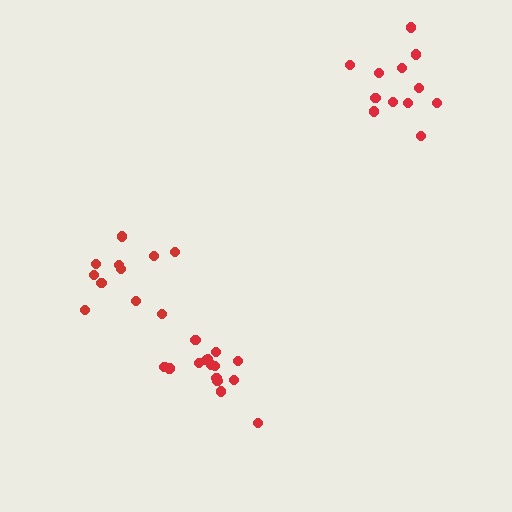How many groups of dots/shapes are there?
There are 3 groups.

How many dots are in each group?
Group 1: 15 dots, Group 2: 12 dots, Group 3: 11 dots (38 total).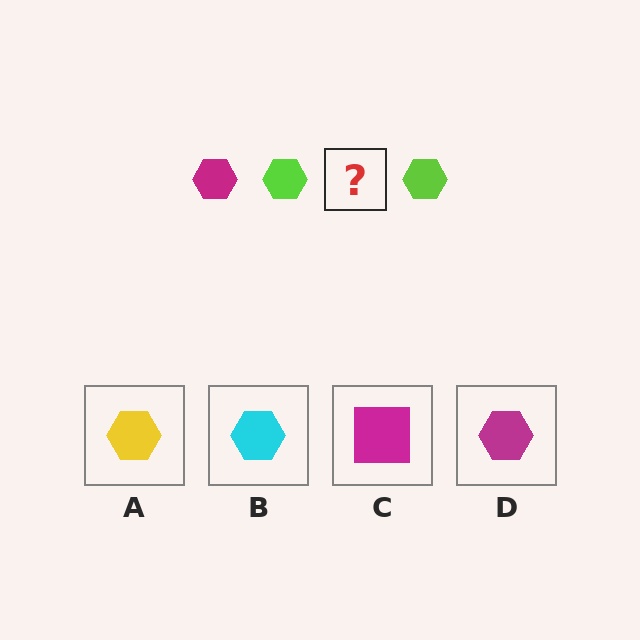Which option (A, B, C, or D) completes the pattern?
D.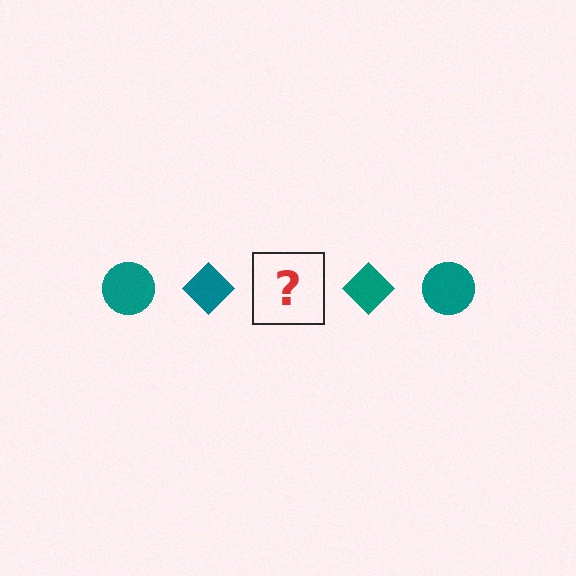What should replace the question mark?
The question mark should be replaced with a teal circle.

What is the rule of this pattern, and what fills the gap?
The rule is that the pattern cycles through circle, diamond shapes in teal. The gap should be filled with a teal circle.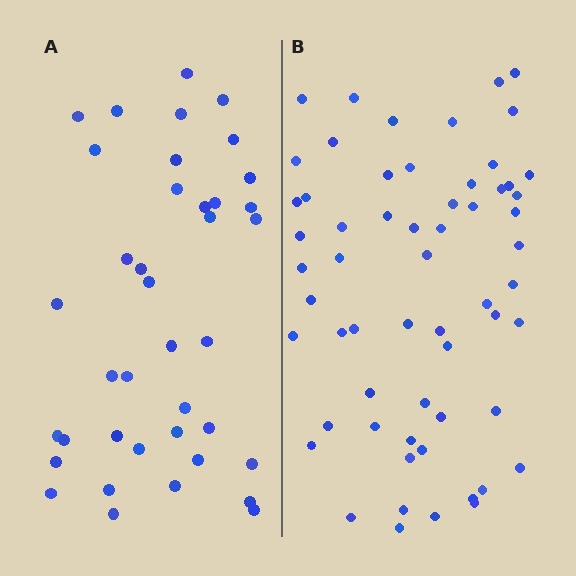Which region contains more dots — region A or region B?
Region B (the right region) has more dots.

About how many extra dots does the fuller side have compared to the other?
Region B has approximately 20 more dots than region A.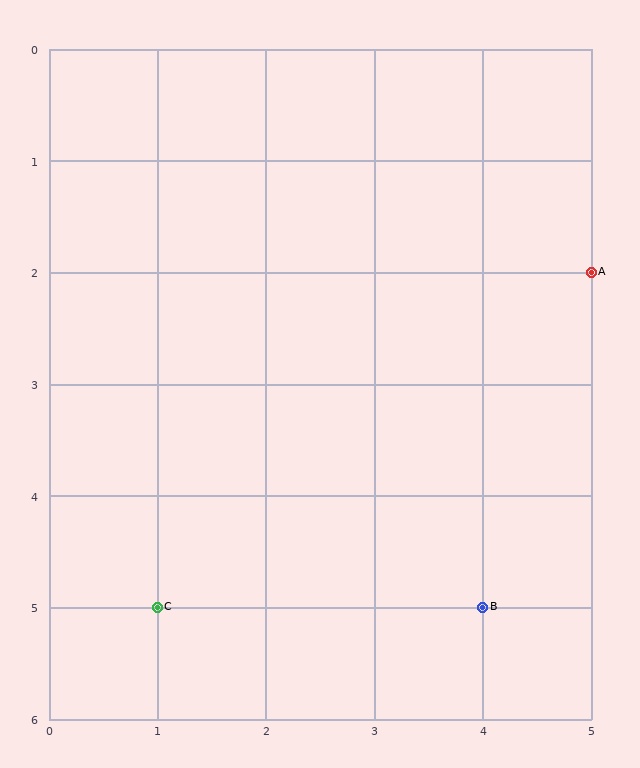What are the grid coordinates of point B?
Point B is at grid coordinates (4, 5).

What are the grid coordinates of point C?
Point C is at grid coordinates (1, 5).